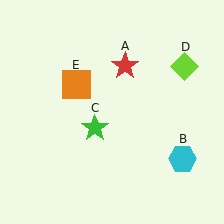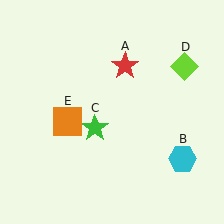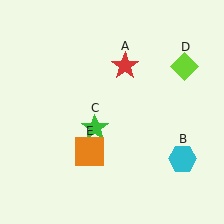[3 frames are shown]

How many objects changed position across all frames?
1 object changed position: orange square (object E).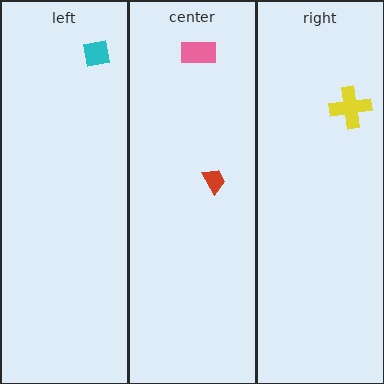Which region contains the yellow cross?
The right region.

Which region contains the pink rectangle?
The center region.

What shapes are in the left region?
The cyan square.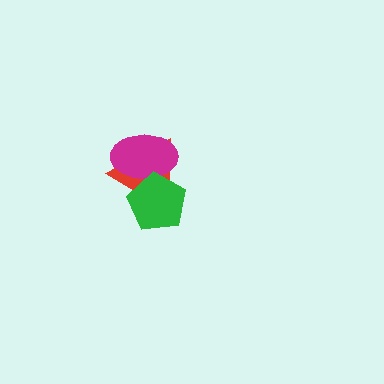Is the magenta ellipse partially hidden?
Yes, it is partially covered by another shape.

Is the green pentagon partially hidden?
No, no other shape covers it.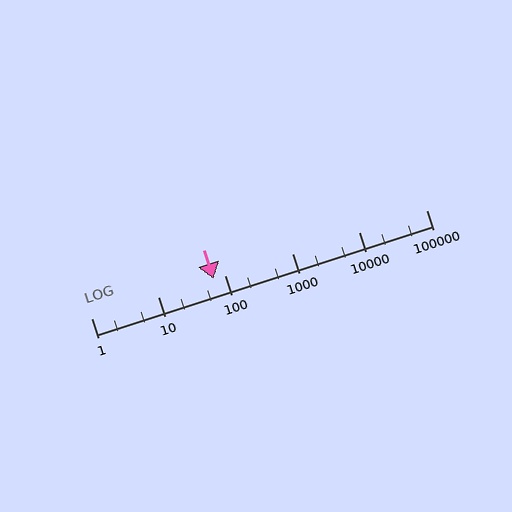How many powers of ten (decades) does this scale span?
The scale spans 5 decades, from 1 to 100000.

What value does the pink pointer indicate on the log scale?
The pointer indicates approximately 66.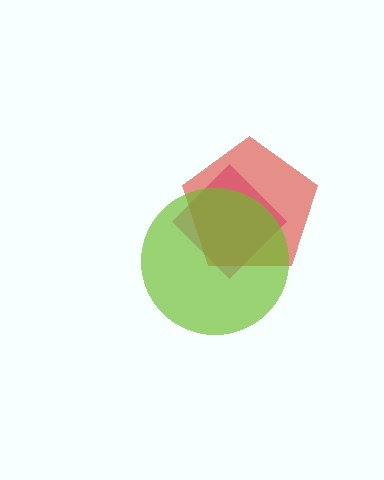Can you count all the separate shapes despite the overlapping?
Yes, there are 3 separate shapes.